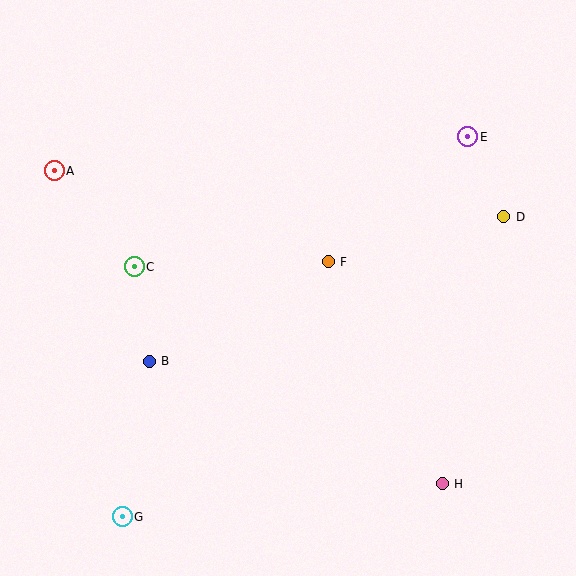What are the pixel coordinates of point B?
Point B is at (149, 361).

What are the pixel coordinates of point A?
Point A is at (54, 171).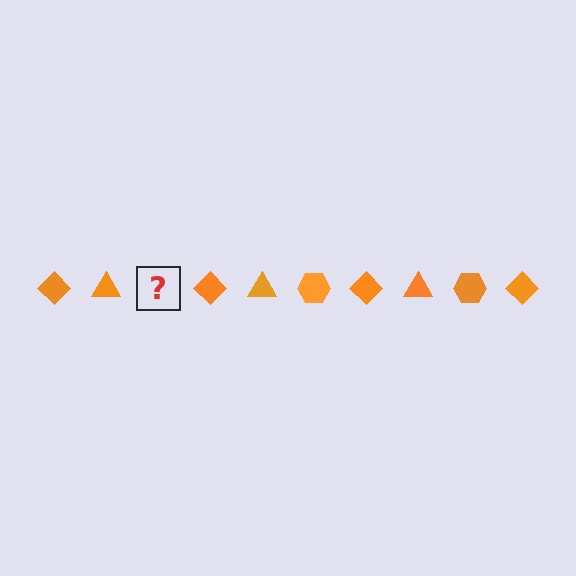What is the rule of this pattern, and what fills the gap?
The rule is that the pattern cycles through diamond, triangle, hexagon shapes in orange. The gap should be filled with an orange hexagon.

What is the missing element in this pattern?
The missing element is an orange hexagon.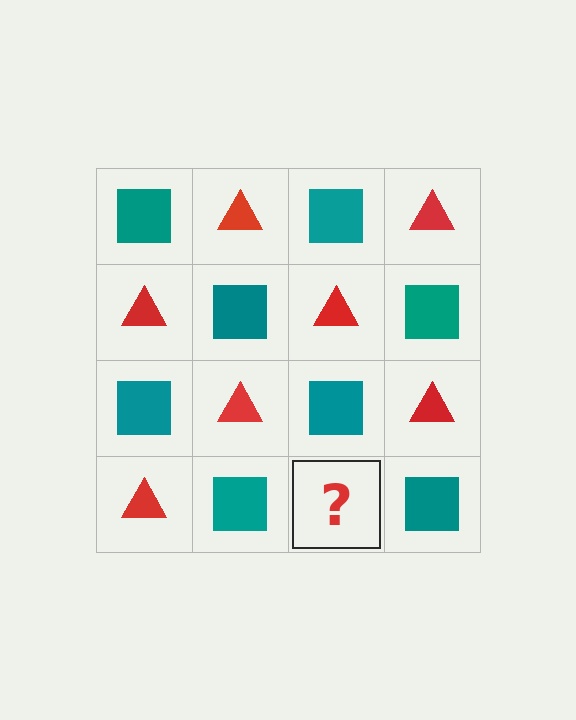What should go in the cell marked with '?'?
The missing cell should contain a red triangle.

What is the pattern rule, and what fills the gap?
The rule is that it alternates teal square and red triangle in a checkerboard pattern. The gap should be filled with a red triangle.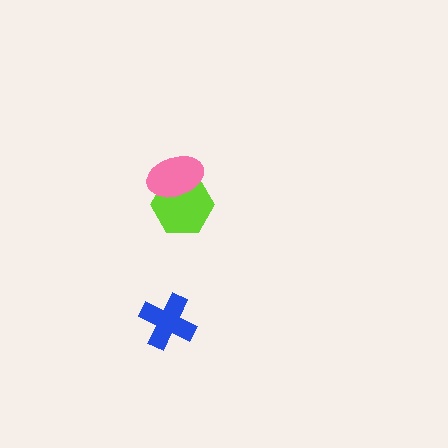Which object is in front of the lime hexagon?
The pink ellipse is in front of the lime hexagon.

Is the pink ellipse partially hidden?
No, no other shape covers it.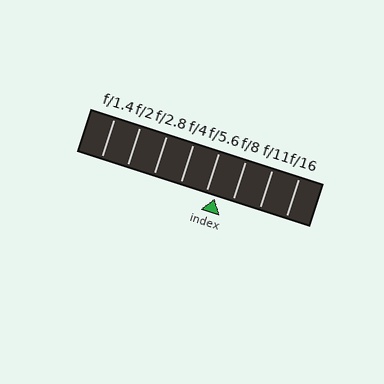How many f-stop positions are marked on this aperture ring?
There are 8 f-stop positions marked.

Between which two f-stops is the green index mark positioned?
The index mark is between f/5.6 and f/8.